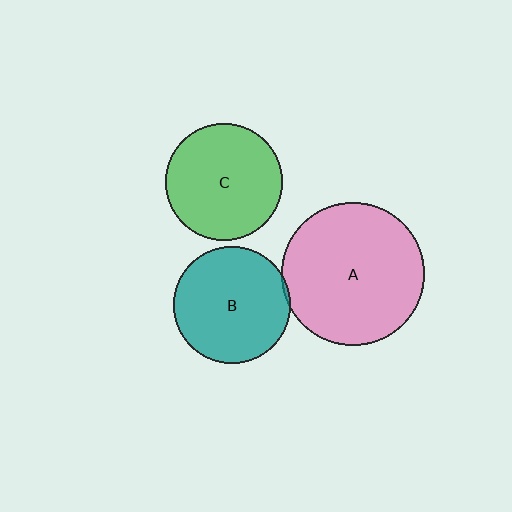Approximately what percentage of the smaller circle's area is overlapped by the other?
Approximately 5%.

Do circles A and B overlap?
Yes.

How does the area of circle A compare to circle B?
Approximately 1.5 times.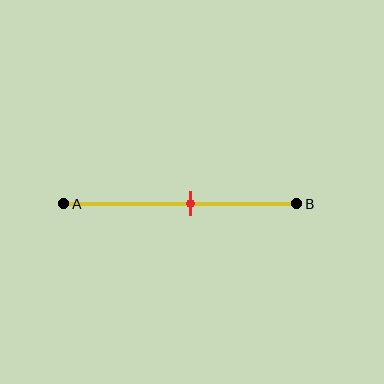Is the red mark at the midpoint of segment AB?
No, the mark is at about 55% from A, not at the 50% midpoint.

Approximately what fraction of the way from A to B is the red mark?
The red mark is approximately 55% of the way from A to B.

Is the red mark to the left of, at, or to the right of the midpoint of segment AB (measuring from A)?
The red mark is to the right of the midpoint of segment AB.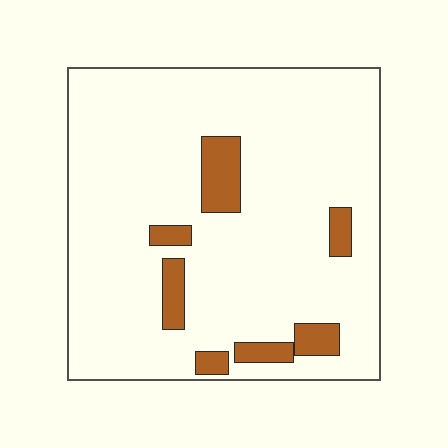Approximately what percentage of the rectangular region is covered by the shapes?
Approximately 10%.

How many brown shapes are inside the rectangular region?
7.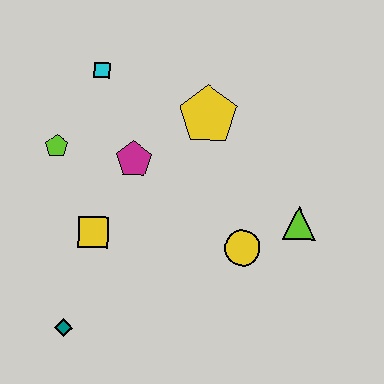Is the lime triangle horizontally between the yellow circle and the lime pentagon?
No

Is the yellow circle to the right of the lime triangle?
No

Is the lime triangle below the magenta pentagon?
Yes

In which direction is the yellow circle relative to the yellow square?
The yellow circle is to the right of the yellow square.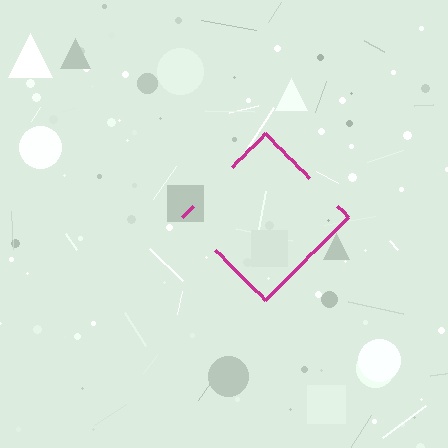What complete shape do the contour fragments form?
The contour fragments form a diamond.